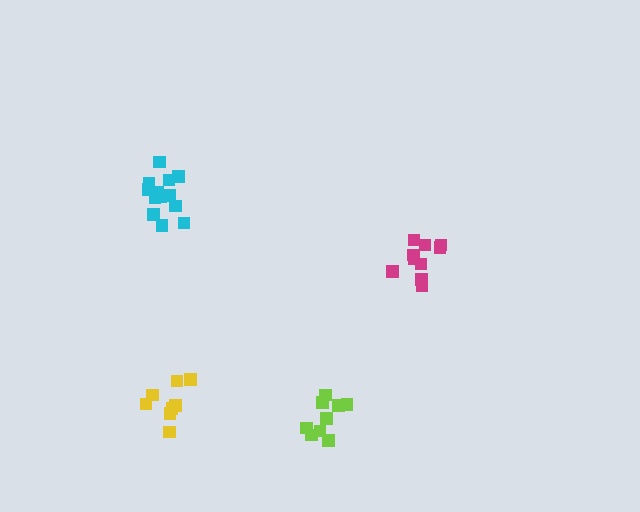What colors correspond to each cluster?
The clusters are colored: cyan, yellow, lime, magenta.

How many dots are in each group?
Group 1: 13 dots, Group 2: 8 dots, Group 3: 10 dots, Group 4: 10 dots (41 total).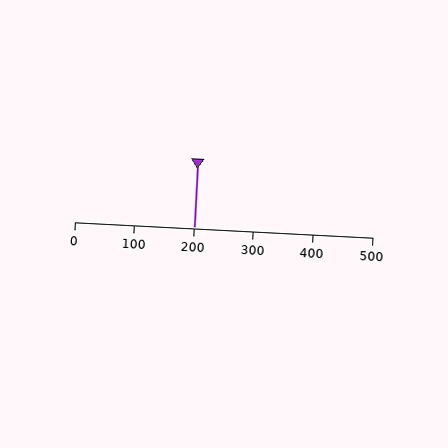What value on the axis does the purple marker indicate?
The marker indicates approximately 200.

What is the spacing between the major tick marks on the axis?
The major ticks are spaced 100 apart.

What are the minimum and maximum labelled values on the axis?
The axis runs from 0 to 500.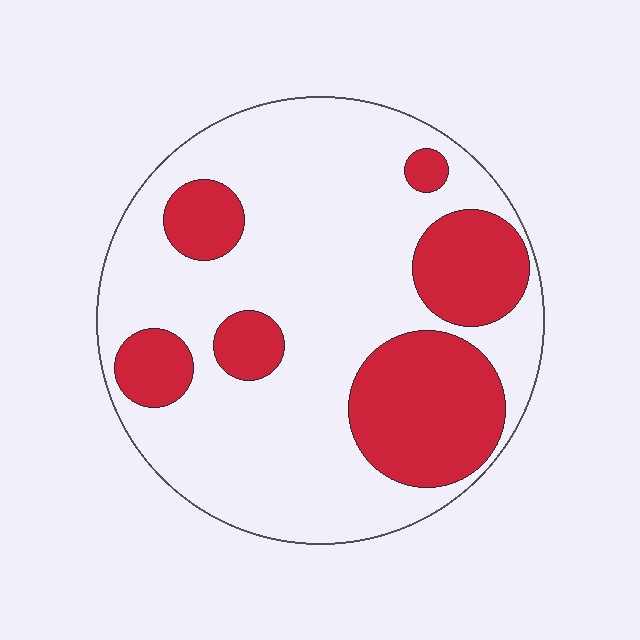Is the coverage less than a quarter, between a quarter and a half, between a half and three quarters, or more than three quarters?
Between a quarter and a half.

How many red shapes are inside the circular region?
6.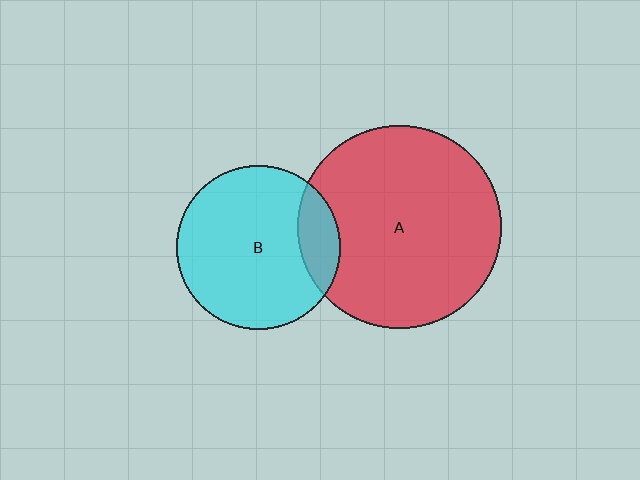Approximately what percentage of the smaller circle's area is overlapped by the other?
Approximately 15%.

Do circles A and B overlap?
Yes.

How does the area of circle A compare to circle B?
Approximately 1.6 times.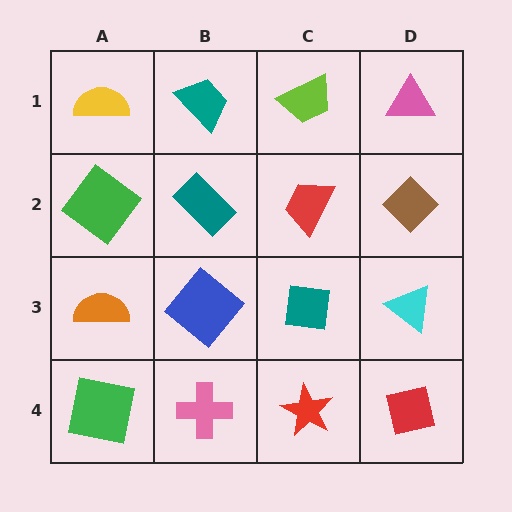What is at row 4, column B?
A pink cross.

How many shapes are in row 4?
4 shapes.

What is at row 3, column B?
A blue diamond.